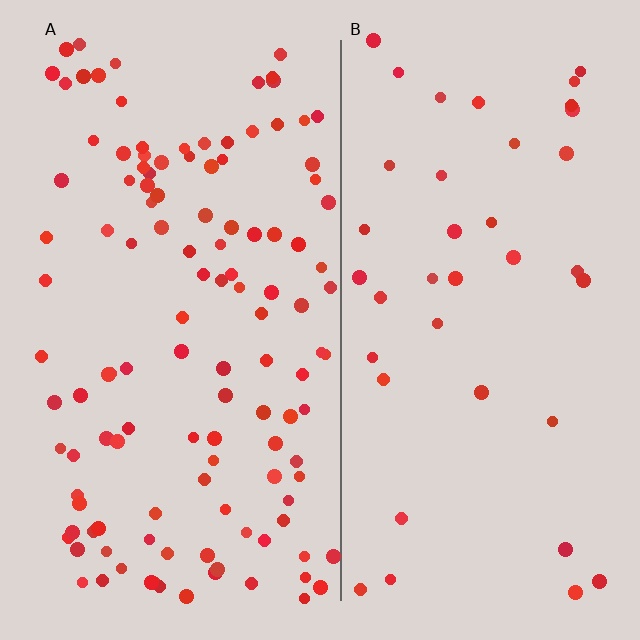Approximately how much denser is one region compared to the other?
Approximately 3.1× — region A over region B.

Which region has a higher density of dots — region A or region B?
A (the left).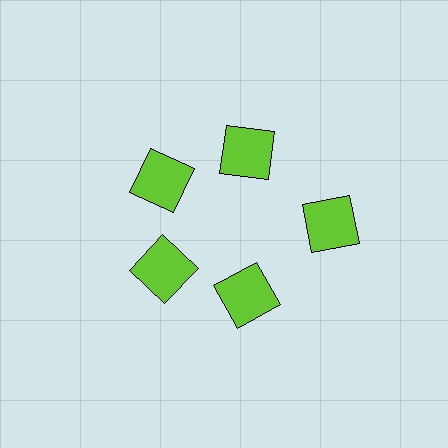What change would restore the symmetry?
The symmetry would be restored by moving it inward, back onto the ring so that all 5 squares sit at equal angles and equal distance from the center.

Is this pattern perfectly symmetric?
No. The 5 lime squares are arranged in a ring, but one element near the 3 o'clock position is pushed outward from the center, breaking the 5-fold rotational symmetry.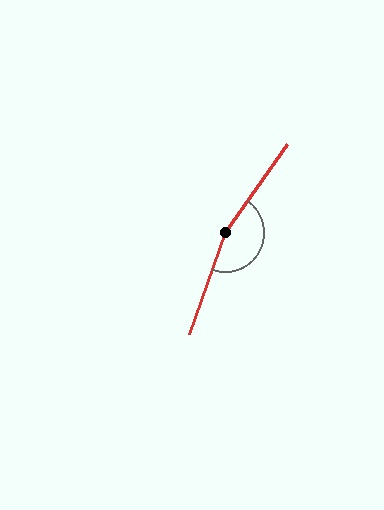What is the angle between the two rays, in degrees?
Approximately 164 degrees.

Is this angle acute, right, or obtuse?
It is obtuse.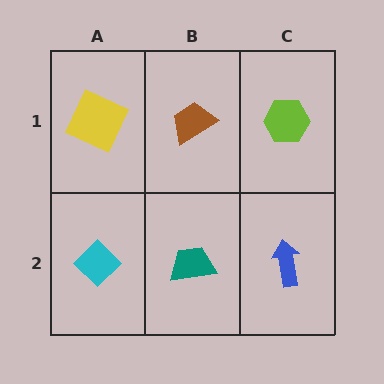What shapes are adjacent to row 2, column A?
A yellow square (row 1, column A), a teal trapezoid (row 2, column B).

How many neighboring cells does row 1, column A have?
2.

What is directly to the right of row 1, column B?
A lime hexagon.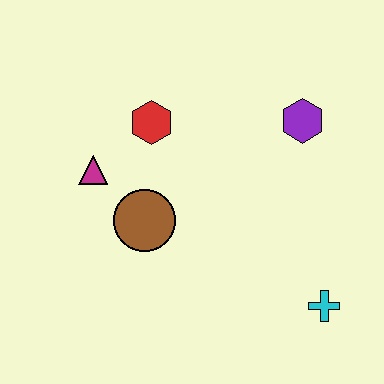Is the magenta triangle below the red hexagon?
Yes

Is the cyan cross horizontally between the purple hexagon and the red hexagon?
No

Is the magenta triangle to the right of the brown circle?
No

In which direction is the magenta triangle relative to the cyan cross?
The magenta triangle is to the left of the cyan cross.